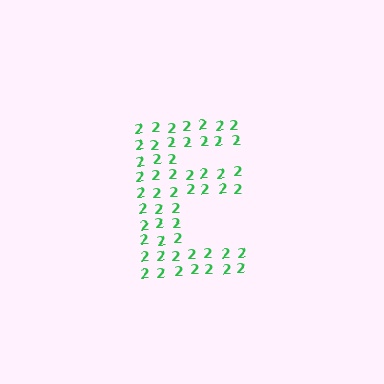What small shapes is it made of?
It is made of small digit 2's.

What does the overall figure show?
The overall figure shows the letter E.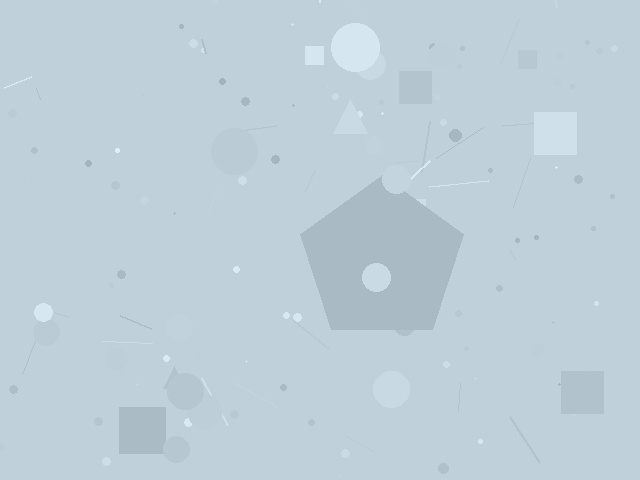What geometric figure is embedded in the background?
A pentagon is embedded in the background.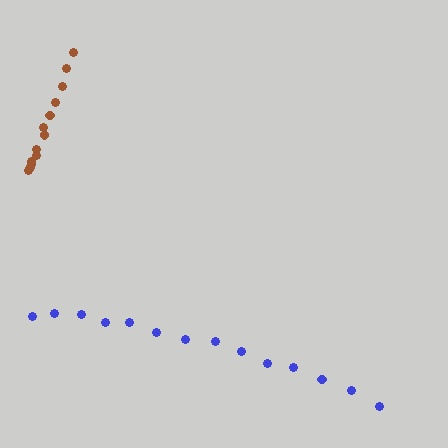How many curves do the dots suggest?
There are 2 distinct paths.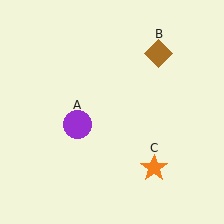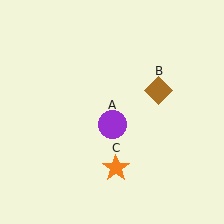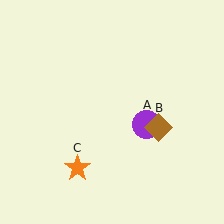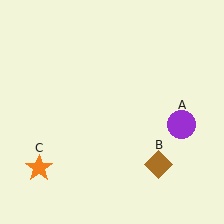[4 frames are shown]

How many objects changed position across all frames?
3 objects changed position: purple circle (object A), brown diamond (object B), orange star (object C).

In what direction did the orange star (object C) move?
The orange star (object C) moved left.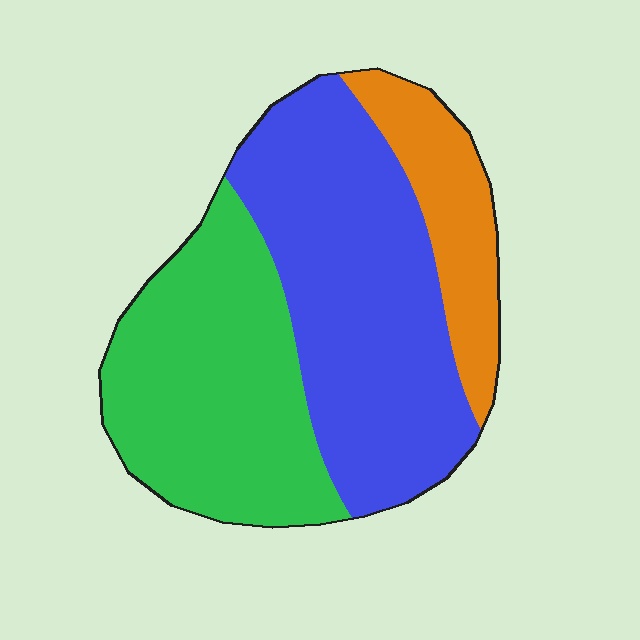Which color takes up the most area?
Blue, at roughly 45%.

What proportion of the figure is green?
Green takes up about three eighths (3/8) of the figure.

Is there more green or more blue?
Blue.